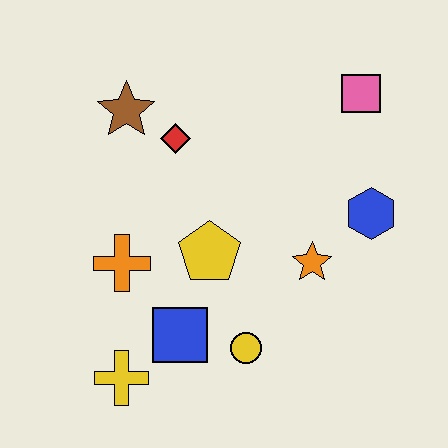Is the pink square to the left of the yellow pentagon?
No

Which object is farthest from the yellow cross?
The pink square is farthest from the yellow cross.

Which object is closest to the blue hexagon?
The orange star is closest to the blue hexagon.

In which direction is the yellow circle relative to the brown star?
The yellow circle is below the brown star.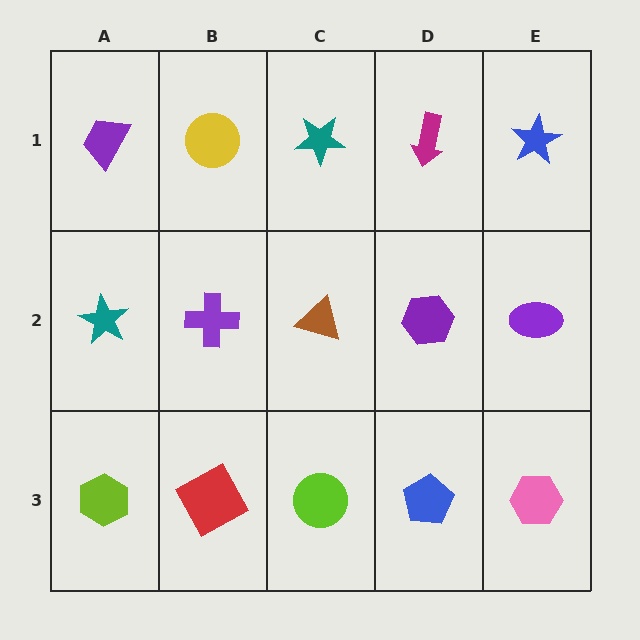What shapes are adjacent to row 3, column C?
A brown triangle (row 2, column C), a red square (row 3, column B), a blue pentagon (row 3, column D).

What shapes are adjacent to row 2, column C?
A teal star (row 1, column C), a lime circle (row 3, column C), a purple cross (row 2, column B), a purple hexagon (row 2, column D).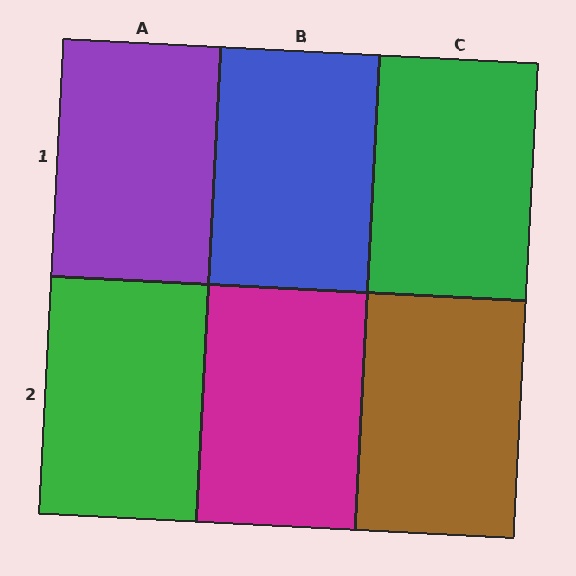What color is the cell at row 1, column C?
Green.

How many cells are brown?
1 cell is brown.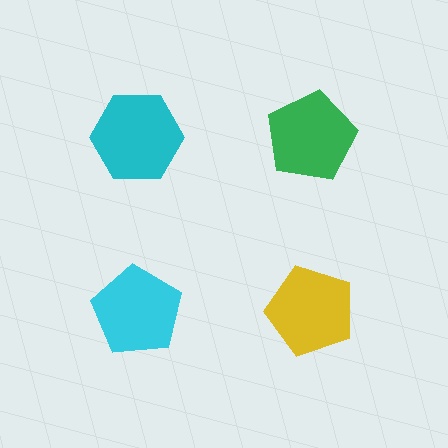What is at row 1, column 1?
A cyan hexagon.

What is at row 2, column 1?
A cyan pentagon.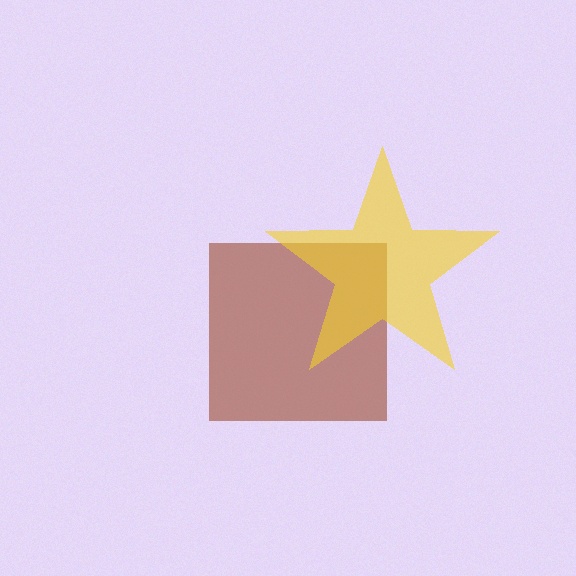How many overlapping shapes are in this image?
There are 2 overlapping shapes in the image.